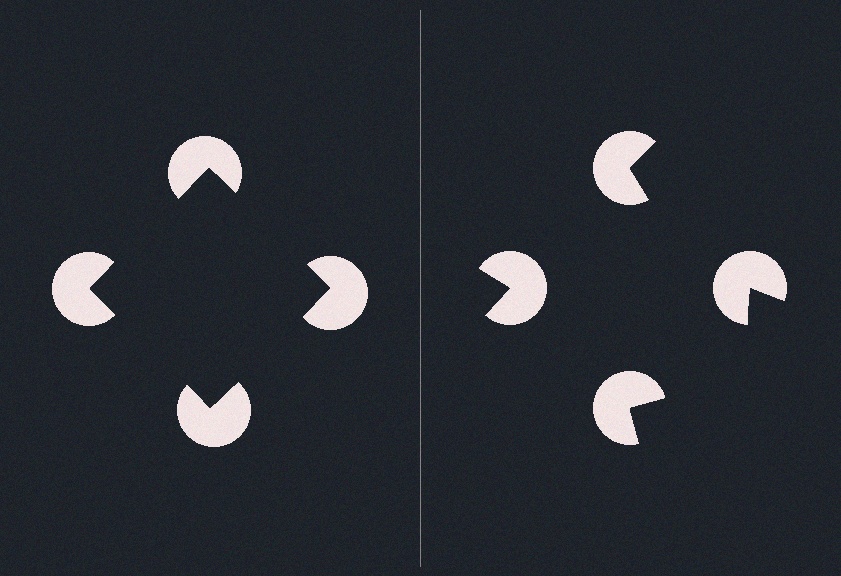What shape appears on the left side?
An illusory square.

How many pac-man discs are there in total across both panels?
8 — 4 on each side.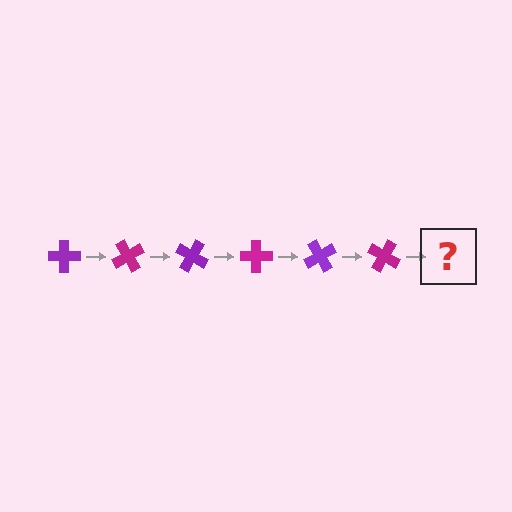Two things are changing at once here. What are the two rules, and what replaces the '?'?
The two rules are that it rotates 60 degrees each step and the color cycles through purple and magenta. The '?' should be a purple cross, rotated 360 degrees from the start.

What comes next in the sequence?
The next element should be a purple cross, rotated 360 degrees from the start.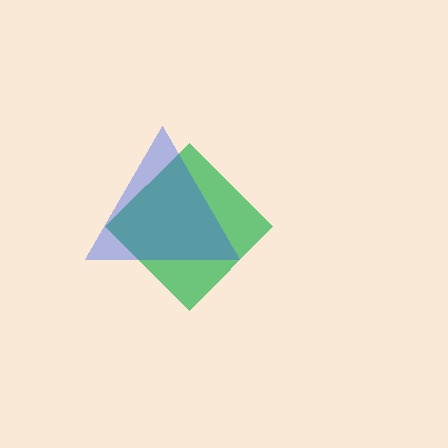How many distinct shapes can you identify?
There are 2 distinct shapes: a green diamond, a blue triangle.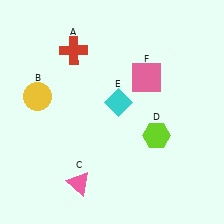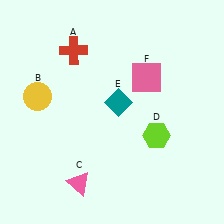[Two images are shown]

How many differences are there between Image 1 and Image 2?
There is 1 difference between the two images.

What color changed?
The diamond (E) changed from cyan in Image 1 to teal in Image 2.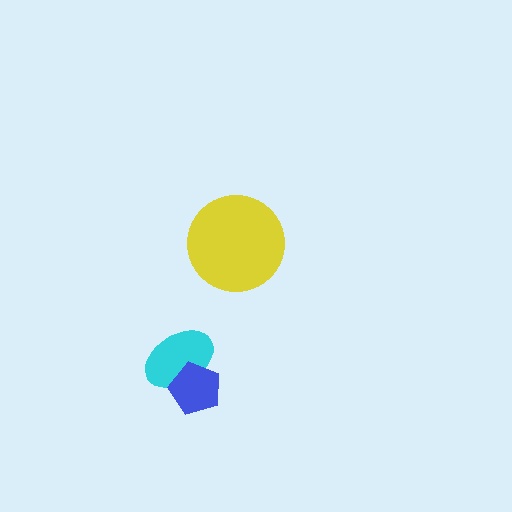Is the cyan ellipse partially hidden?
Yes, it is partially covered by another shape.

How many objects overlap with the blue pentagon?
1 object overlaps with the blue pentagon.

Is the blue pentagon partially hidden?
No, no other shape covers it.